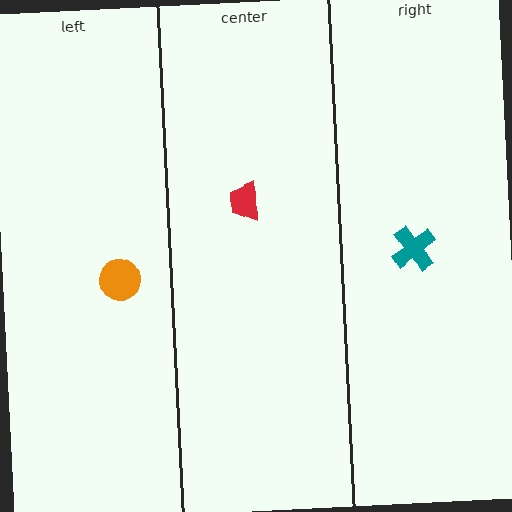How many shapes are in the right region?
1.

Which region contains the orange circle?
The left region.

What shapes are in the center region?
The red trapezoid.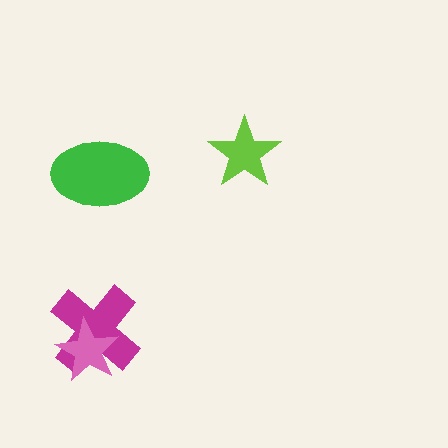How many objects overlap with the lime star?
0 objects overlap with the lime star.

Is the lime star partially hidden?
No, no other shape covers it.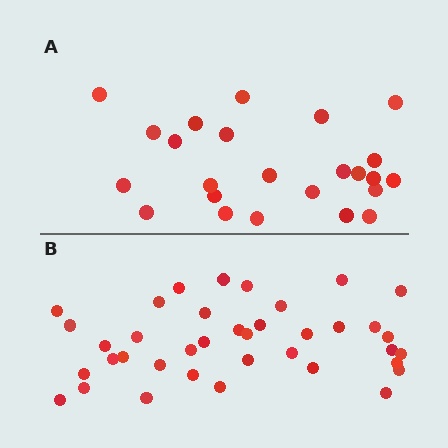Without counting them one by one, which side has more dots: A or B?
Region B (the bottom region) has more dots.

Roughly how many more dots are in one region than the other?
Region B has approximately 15 more dots than region A.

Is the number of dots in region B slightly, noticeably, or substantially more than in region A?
Region B has substantially more. The ratio is roughly 1.6 to 1.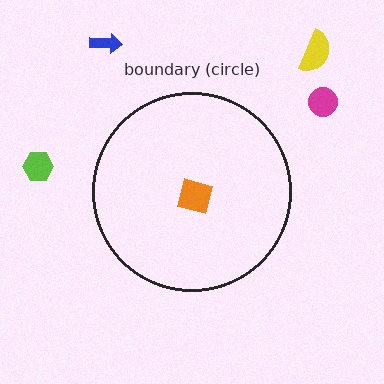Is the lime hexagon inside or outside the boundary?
Outside.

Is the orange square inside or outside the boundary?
Inside.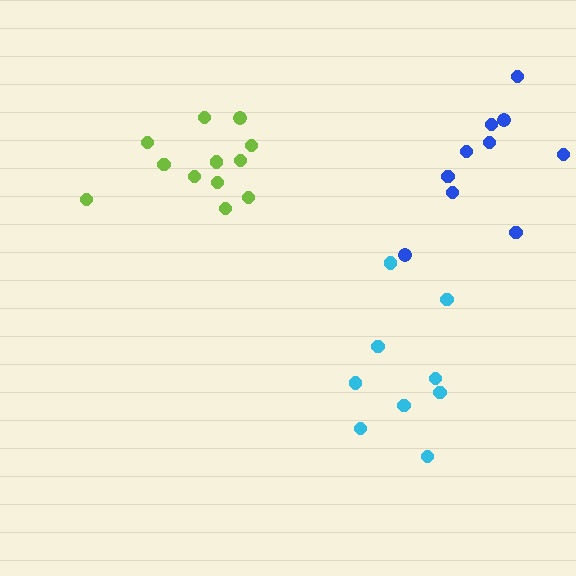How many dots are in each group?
Group 1: 9 dots, Group 2: 12 dots, Group 3: 10 dots (31 total).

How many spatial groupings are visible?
There are 3 spatial groupings.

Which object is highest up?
The lime cluster is topmost.